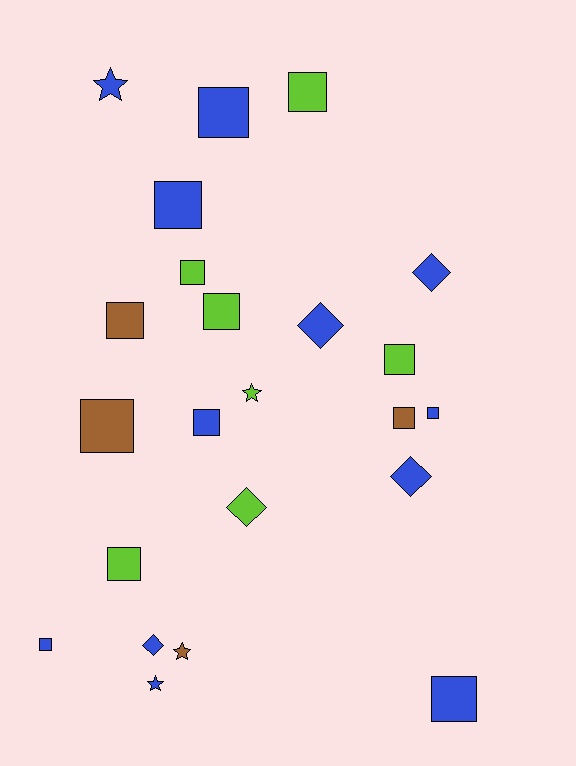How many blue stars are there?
There are 2 blue stars.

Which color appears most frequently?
Blue, with 12 objects.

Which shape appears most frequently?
Square, with 14 objects.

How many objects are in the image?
There are 23 objects.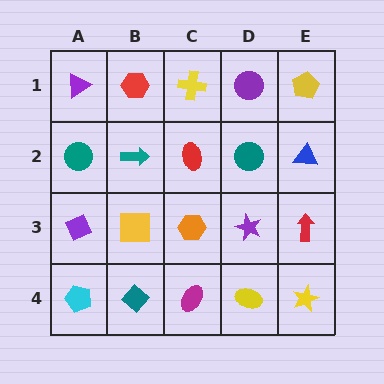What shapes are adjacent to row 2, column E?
A yellow pentagon (row 1, column E), a red arrow (row 3, column E), a teal circle (row 2, column D).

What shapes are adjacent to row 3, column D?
A teal circle (row 2, column D), a yellow ellipse (row 4, column D), an orange hexagon (row 3, column C), a red arrow (row 3, column E).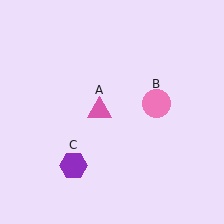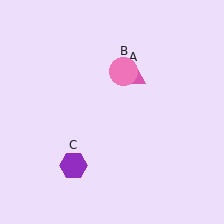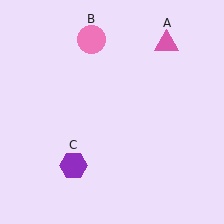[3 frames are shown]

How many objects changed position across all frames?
2 objects changed position: pink triangle (object A), pink circle (object B).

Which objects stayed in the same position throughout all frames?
Purple hexagon (object C) remained stationary.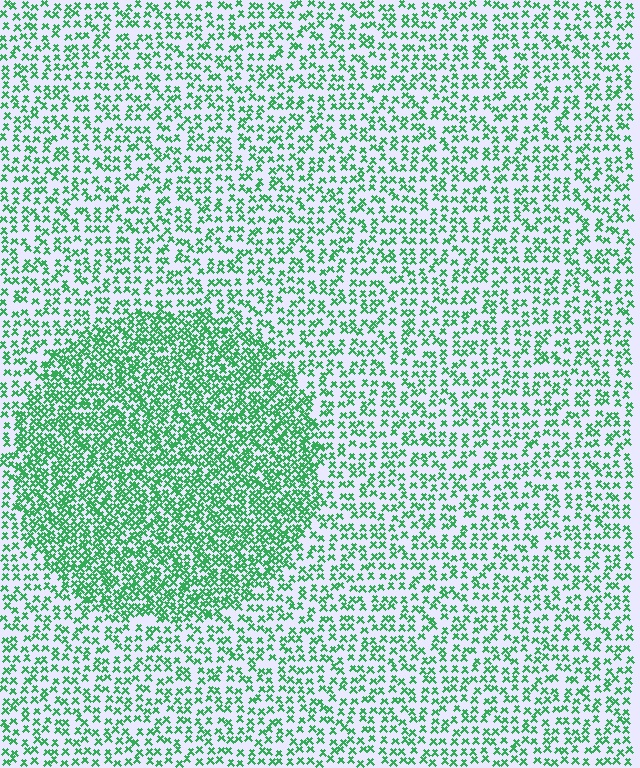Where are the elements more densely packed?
The elements are more densely packed inside the circle boundary.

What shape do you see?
I see a circle.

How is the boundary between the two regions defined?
The boundary is defined by a change in element density (approximately 2.1x ratio). All elements are the same color, size, and shape.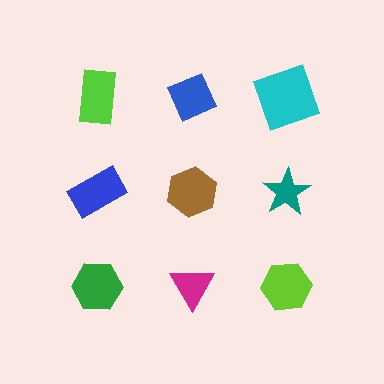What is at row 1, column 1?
A lime rectangle.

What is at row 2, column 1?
A blue rectangle.